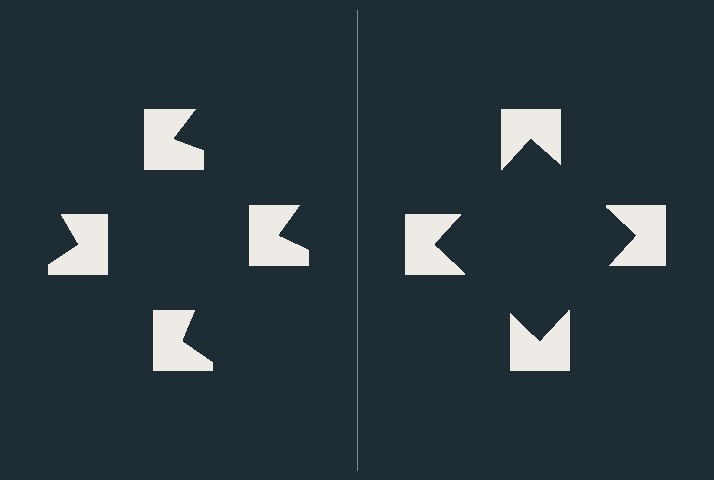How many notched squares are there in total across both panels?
8 — 4 on each side.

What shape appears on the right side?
An illusory square.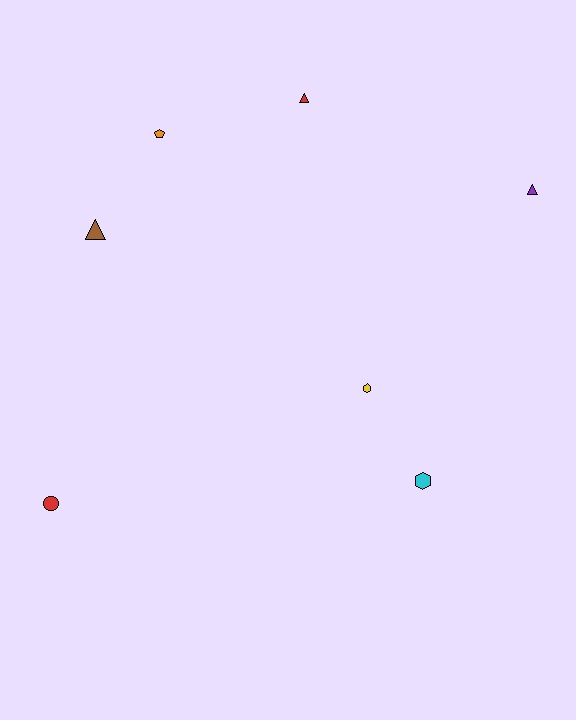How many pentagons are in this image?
There is 1 pentagon.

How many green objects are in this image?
There are no green objects.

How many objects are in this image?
There are 7 objects.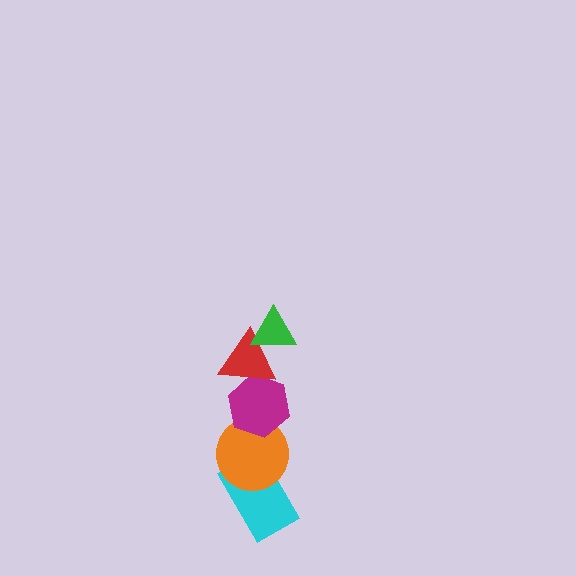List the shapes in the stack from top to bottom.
From top to bottom: the green triangle, the red triangle, the magenta hexagon, the orange circle, the cyan rectangle.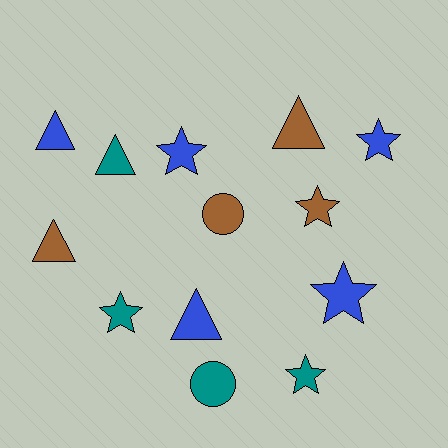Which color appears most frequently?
Blue, with 5 objects.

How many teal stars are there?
There are 2 teal stars.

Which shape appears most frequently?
Star, with 6 objects.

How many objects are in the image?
There are 13 objects.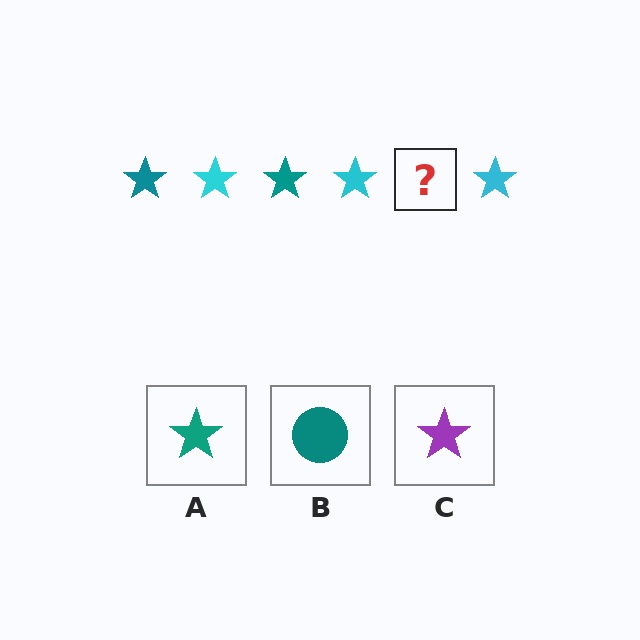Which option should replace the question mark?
Option A.